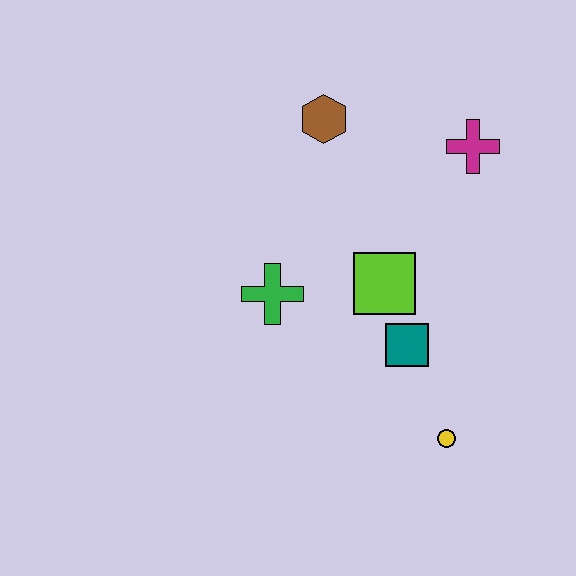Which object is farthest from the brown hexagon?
The yellow circle is farthest from the brown hexagon.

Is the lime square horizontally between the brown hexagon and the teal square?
Yes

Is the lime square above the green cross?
Yes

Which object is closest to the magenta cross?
The brown hexagon is closest to the magenta cross.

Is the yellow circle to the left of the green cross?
No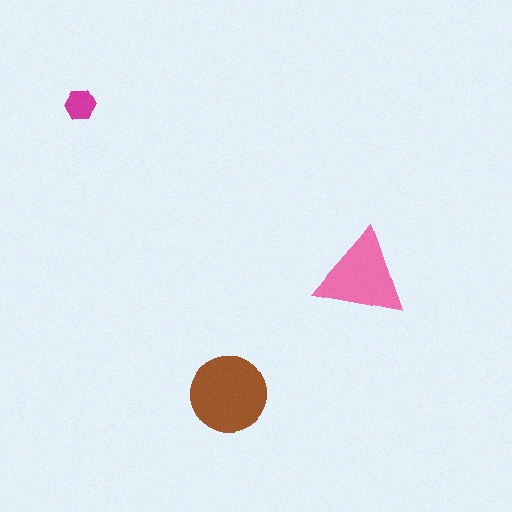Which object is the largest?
The brown circle.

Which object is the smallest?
The magenta hexagon.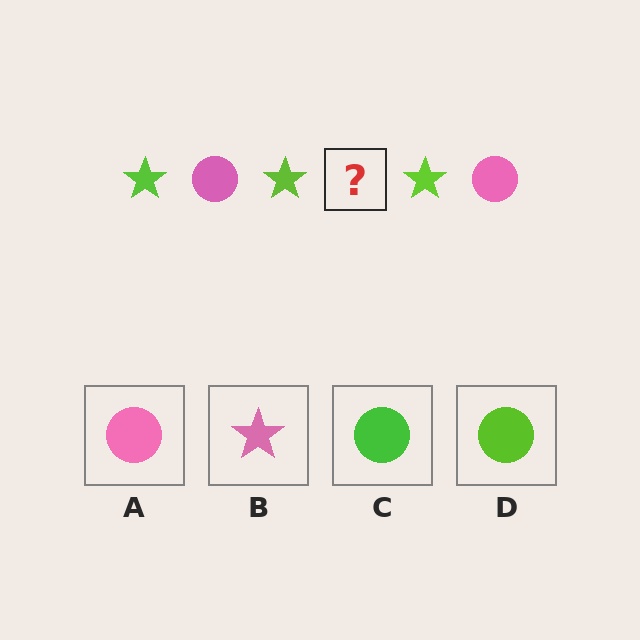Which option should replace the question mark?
Option A.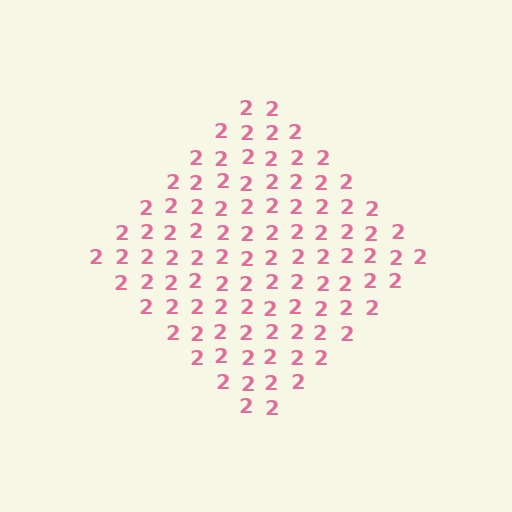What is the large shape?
The large shape is a diamond.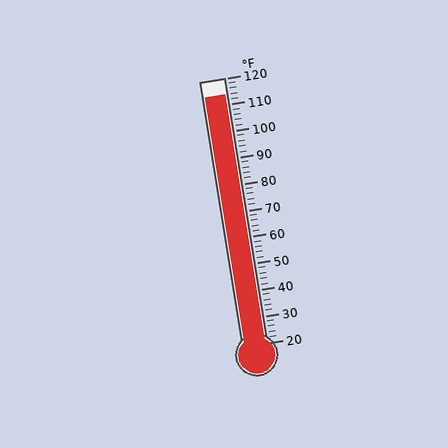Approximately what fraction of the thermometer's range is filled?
The thermometer is filled to approximately 95% of its range.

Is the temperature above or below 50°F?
The temperature is above 50°F.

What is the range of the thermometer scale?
The thermometer scale ranges from 20°F to 120°F.